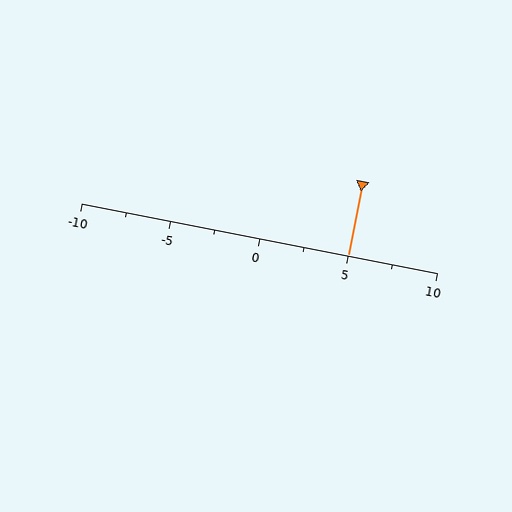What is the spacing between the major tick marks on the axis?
The major ticks are spaced 5 apart.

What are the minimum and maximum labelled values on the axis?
The axis runs from -10 to 10.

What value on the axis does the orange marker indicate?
The marker indicates approximately 5.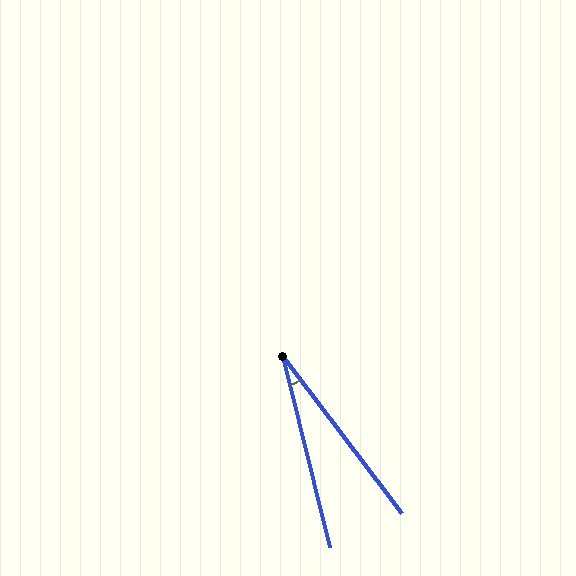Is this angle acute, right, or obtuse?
It is acute.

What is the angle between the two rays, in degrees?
Approximately 24 degrees.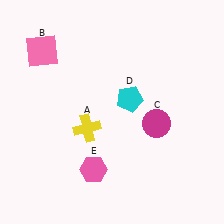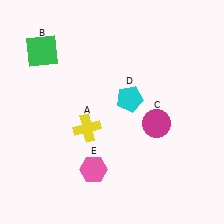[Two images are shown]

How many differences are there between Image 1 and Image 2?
There is 1 difference between the two images.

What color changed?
The square (B) changed from pink in Image 1 to green in Image 2.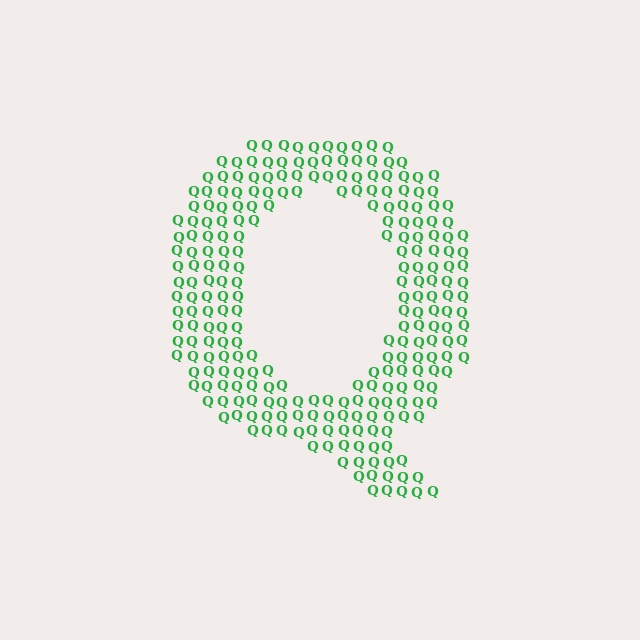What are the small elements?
The small elements are letter Q's.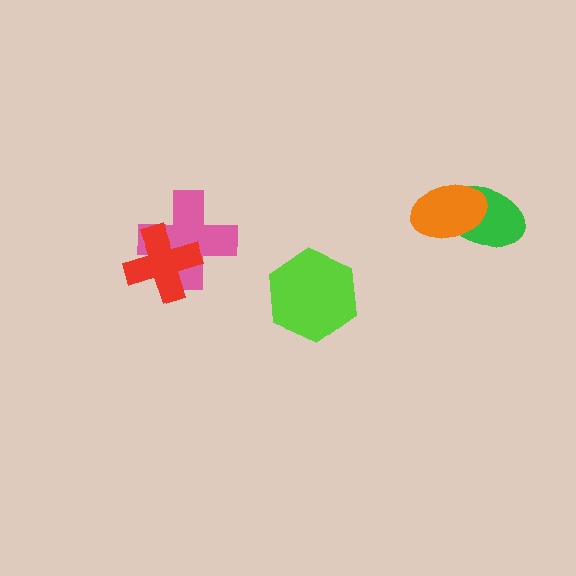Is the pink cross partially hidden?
Yes, it is partially covered by another shape.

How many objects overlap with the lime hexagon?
0 objects overlap with the lime hexagon.